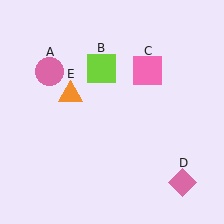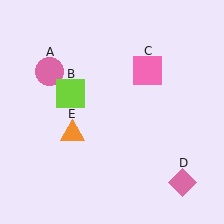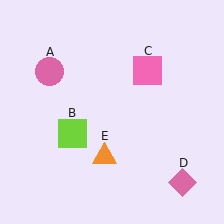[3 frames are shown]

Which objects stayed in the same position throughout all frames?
Pink circle (object A) and pink square (object C) and pink diamond (object D) remained stationary.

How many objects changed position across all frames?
2 objects changed position: lime square (object B), orange triangle (object E).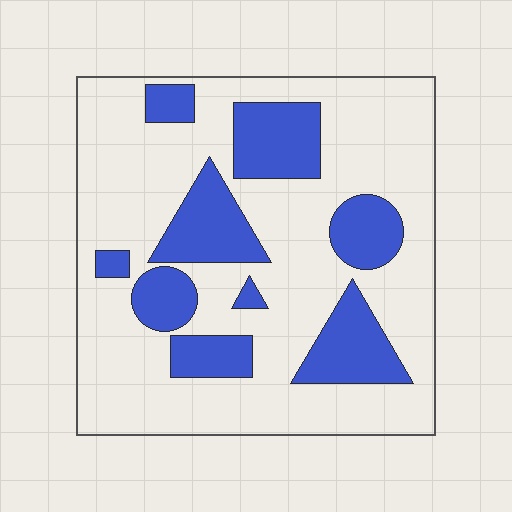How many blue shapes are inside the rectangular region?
9.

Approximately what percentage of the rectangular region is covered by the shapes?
Approximately 25%.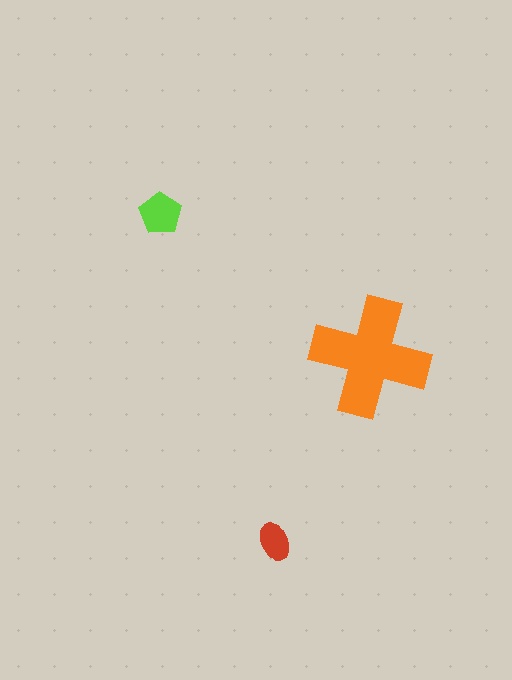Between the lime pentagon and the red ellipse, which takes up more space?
The lime pentagon.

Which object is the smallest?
The red ellipse.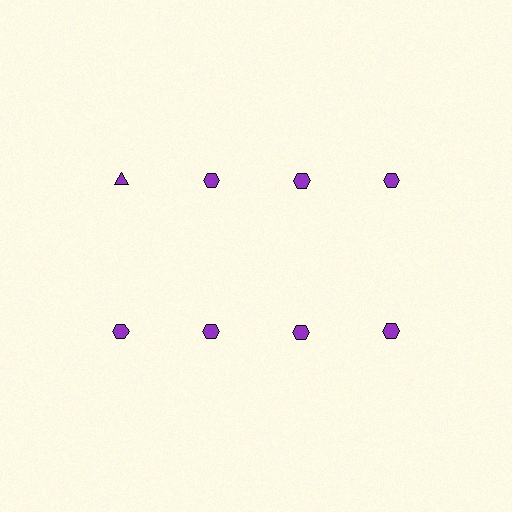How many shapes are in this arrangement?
There are 8 shapes arranged in a grid pattern.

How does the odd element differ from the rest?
It has a different shape: triangle instead of hexagon.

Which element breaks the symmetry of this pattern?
The purple triangle in the top row, leftmost column breaks the symmetry. All other shapes are purple hexagons.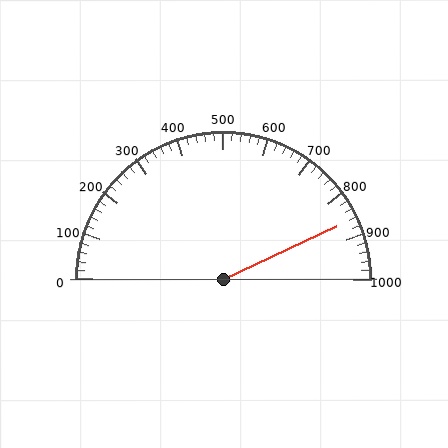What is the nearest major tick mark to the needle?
The nearest major tick mark is 900.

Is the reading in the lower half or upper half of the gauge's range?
The reading is in the upper half of the range (0 to 1000).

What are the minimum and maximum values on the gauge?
The gauge ranges from 0 to 1000.